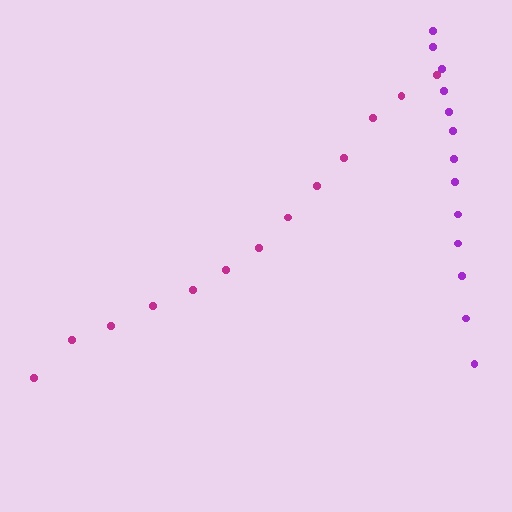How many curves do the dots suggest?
There are 2 distinct paths.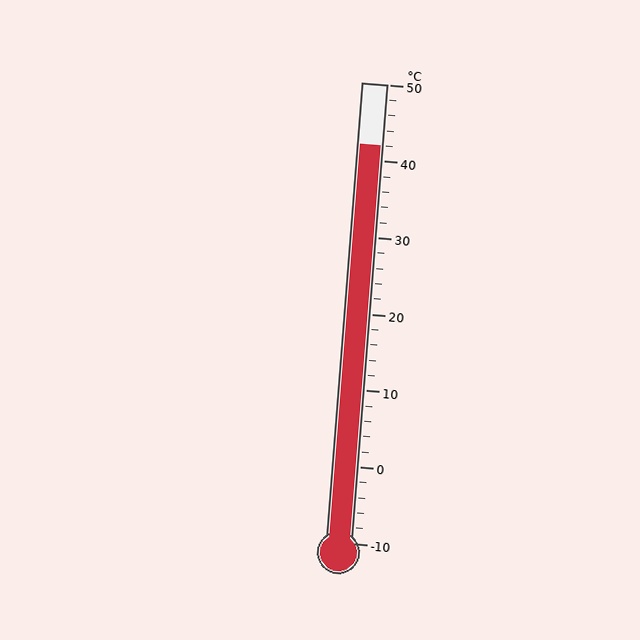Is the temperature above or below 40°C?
The temperature is above 40°C.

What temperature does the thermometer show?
The thermometer shows approximately 42°C.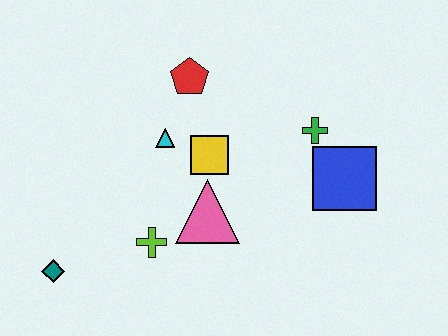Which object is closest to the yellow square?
The cyan triangle is closest to the yellow square.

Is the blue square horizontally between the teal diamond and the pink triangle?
No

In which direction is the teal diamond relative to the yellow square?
The teal diamond is to the left of the yellow square.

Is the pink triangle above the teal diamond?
Yes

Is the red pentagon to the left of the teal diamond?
No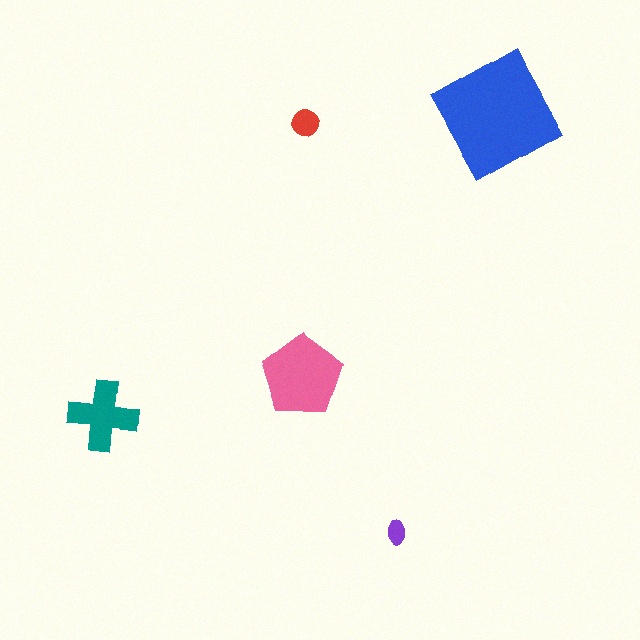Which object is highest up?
The blue square is topmost.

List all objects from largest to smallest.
The blue square, the pink pentagon, the teal cross, the red circle, the purple ellipse.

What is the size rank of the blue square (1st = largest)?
1st.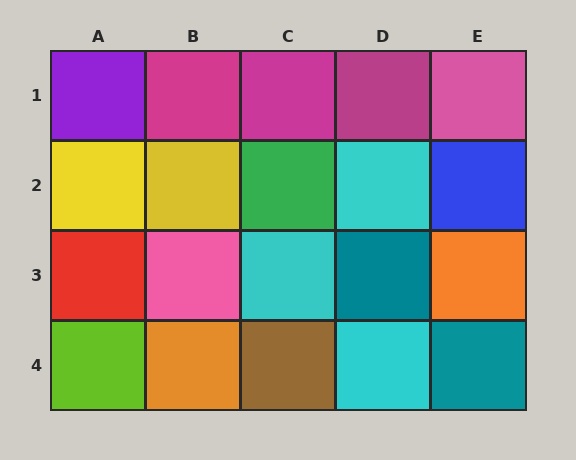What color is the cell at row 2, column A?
Yellow.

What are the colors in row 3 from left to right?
Red, pink, cyan, teal, orange.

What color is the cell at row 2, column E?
Blue.